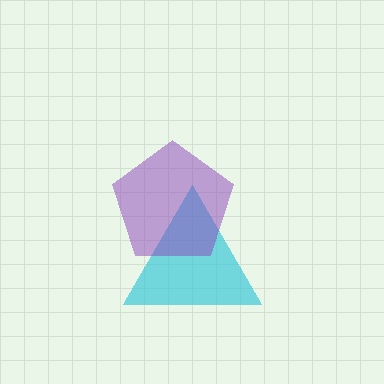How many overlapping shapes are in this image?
There are 2 overlapping shapes in the image.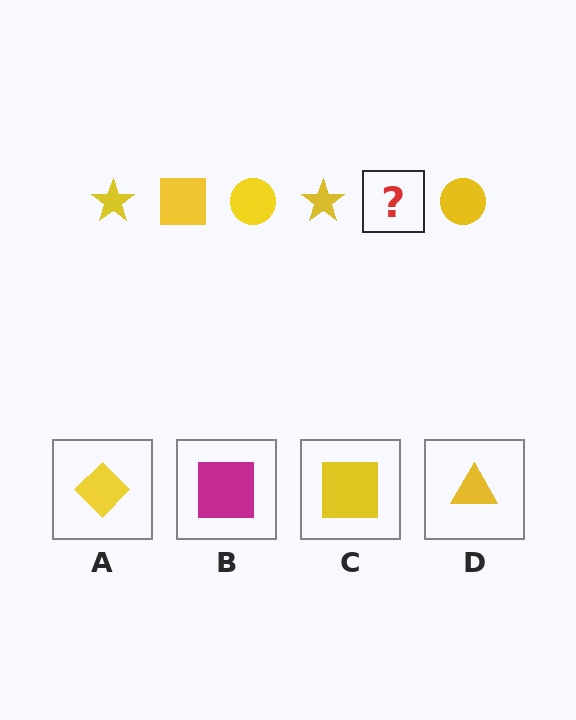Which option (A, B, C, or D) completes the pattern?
C.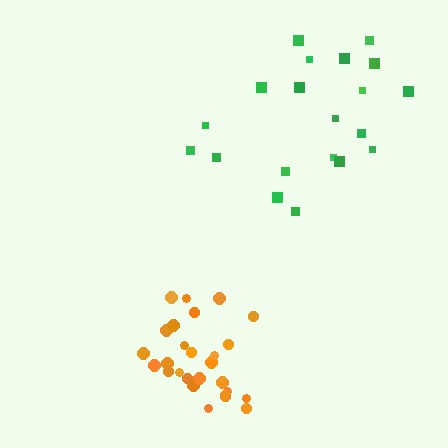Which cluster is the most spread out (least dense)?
Green.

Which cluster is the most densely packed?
Orange.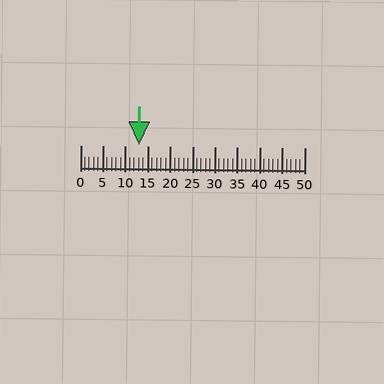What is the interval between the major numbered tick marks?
The major tick marks are spaced 5 units apart.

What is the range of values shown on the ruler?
The ruler shows values from 0 to 50.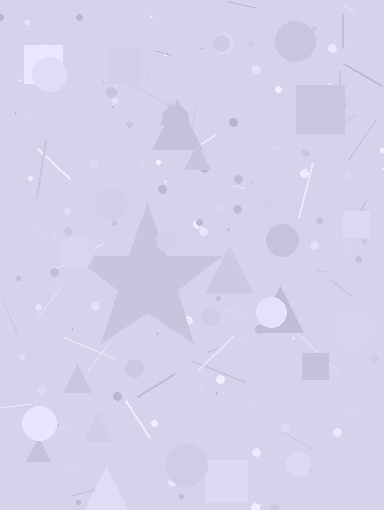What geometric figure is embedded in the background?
A star is embedded in the background.